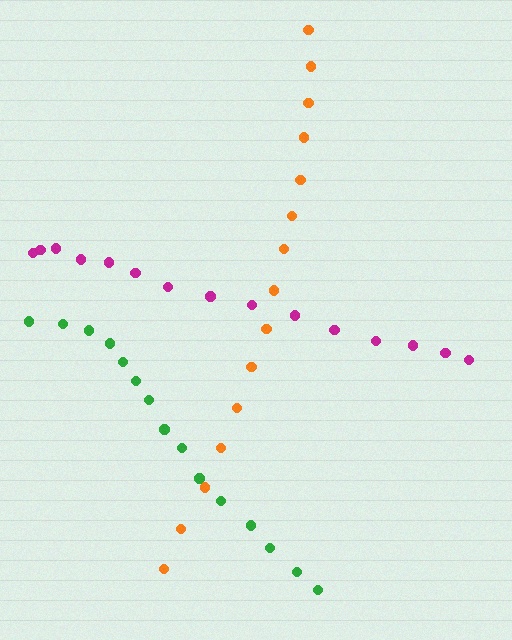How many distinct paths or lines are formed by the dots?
There are 3 distinct paths.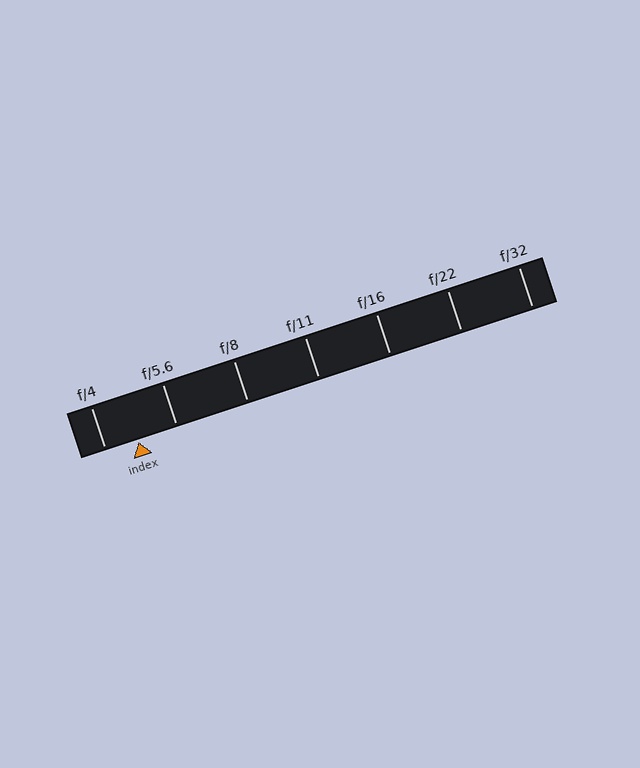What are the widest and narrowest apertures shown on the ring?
The widest aperture shown is f/4 and the narrowest is f/32.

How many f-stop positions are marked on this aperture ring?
There are 7 f-stop positions marked.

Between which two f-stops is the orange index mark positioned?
The index mark is between f/4 and f/5.6.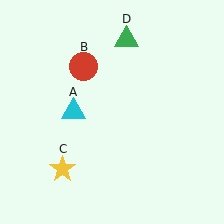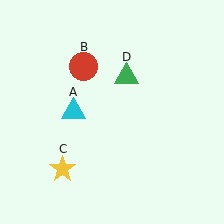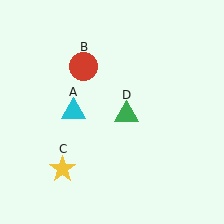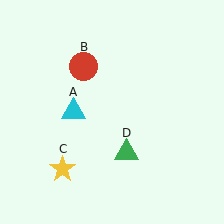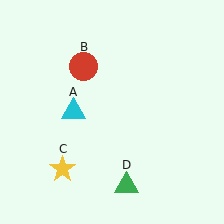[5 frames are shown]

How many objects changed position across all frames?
1 object changed position: green triangle (object D).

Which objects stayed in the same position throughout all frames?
Cyan triangle (object A) and red circle (object B) and yellow star (object C) remained stationary.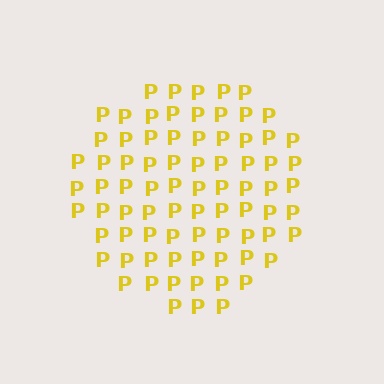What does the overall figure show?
The overall figure shows a circle.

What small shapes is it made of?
It is made of small letter P's.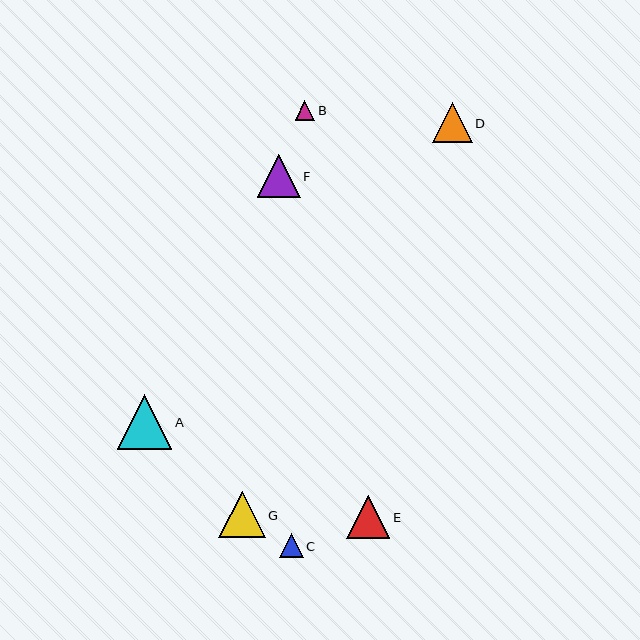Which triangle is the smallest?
Triangle B is the smallest with a size of approximately 19 pixels.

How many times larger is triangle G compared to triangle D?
Triangle G is approximately 1.2 times the size of triangle D.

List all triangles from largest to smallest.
From largest to smallest: A, G, E, F, D, C, B.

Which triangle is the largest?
Triangle A is the largest with a size of approximately 54 pixels.